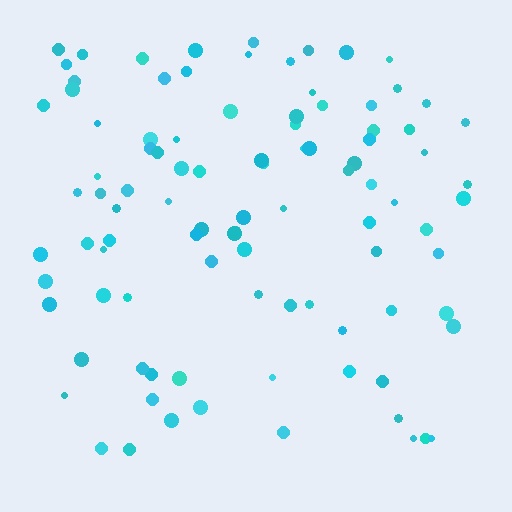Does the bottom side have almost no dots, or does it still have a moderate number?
Still a moderate number, just noticeably fewer than the top.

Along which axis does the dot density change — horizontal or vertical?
Vertical.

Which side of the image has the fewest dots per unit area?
The bottom.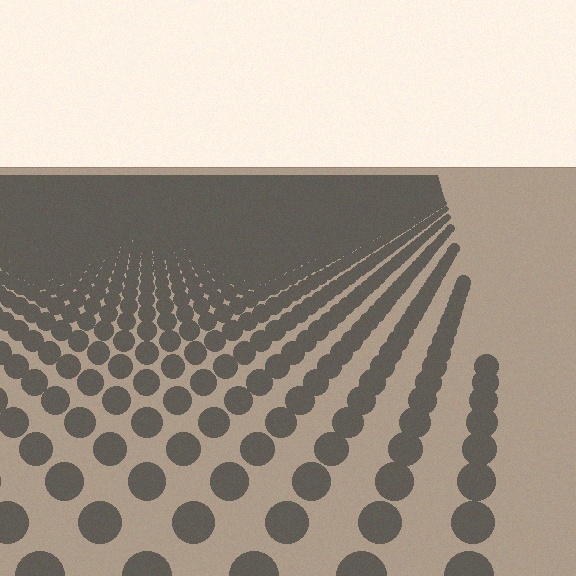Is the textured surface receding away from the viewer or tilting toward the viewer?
The surface is receding away from the viewer. Texture elements get smaller and denser toward the top.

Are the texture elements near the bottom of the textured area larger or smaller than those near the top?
Larger. Near the bottom, elements are closer to the viewer and appear at a bigger on-screen size.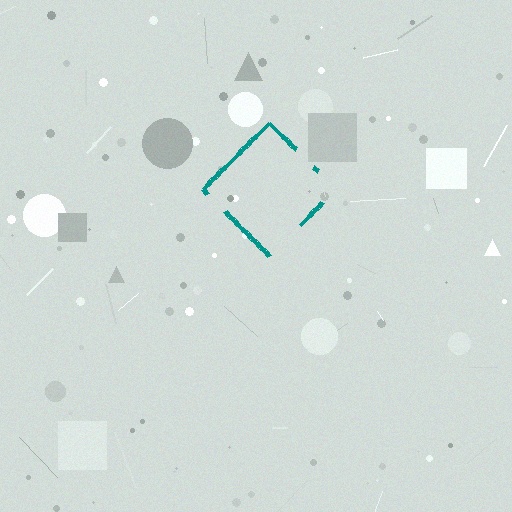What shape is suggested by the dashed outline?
The dashed outline suggests a diamond.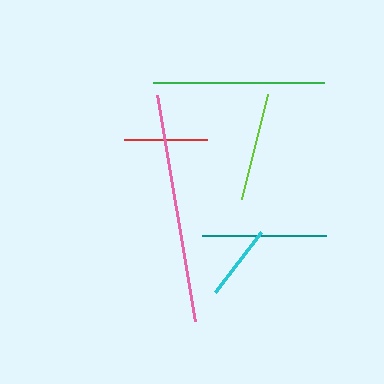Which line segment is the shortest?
The cyan line is the shortest at approximately 76 pixels.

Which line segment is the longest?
The pink line is the longest at approximately 229 pixels.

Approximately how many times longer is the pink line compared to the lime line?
The pink line is approximately 2.1 times the length of the lime line.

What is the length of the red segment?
The red segment is approximately 84 pixels long.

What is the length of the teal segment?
The teal segment is approximately 124 pixels long.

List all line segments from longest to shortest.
From longest to shortest: pink, green, teal, lime, red, cyan.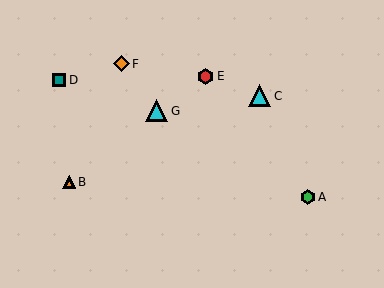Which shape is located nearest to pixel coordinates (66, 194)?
The orange triangle (labeled B) at (69, 182) is nearest to that location.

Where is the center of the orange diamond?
The center of the orange diamond is at (121, 64).